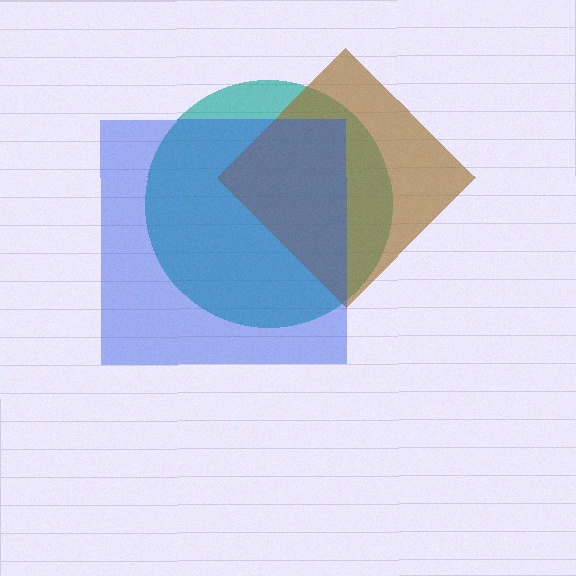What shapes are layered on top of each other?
The layered shapes are: a teal circle, a brown diamond, a blue square.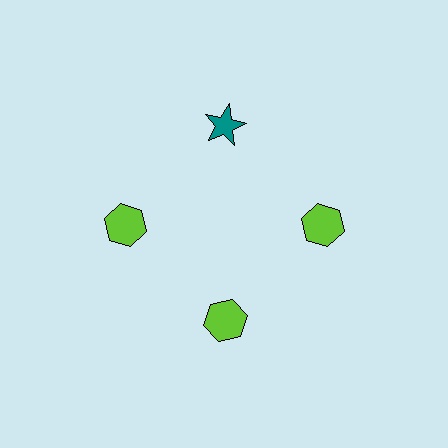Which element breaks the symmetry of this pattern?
The teal star at roughly the 12 o'clock position breaks the symmetry. All other shapes are lime hexagons.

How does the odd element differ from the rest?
It differs in both color (teal instead of lime) and shape (star instead of hexagon).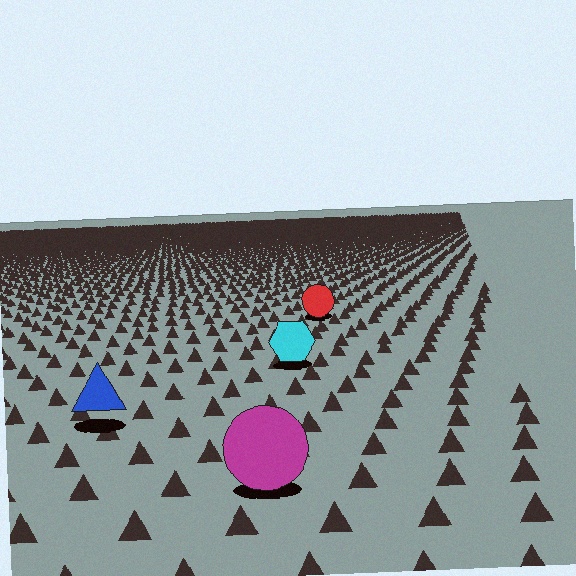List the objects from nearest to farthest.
From nearest to farthest: the magenta circle, the blue triangle, the cyan hexagon, the red circle.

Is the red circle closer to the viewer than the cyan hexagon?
No. The cyan hexagon is closer — you can tell from the texture gradient: the ground texture is coarser near it.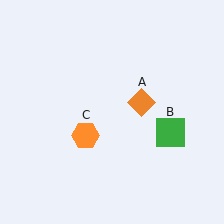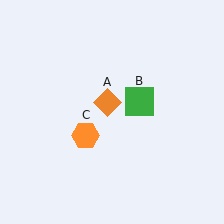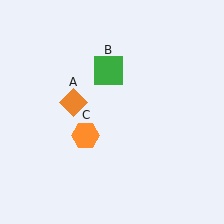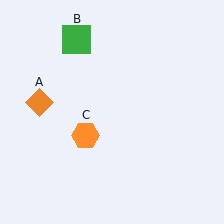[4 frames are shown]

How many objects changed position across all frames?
2 objects changed position: orange diamond (object A), green square (object B).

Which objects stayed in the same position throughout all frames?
Orange hexagon (object C) remained stationary.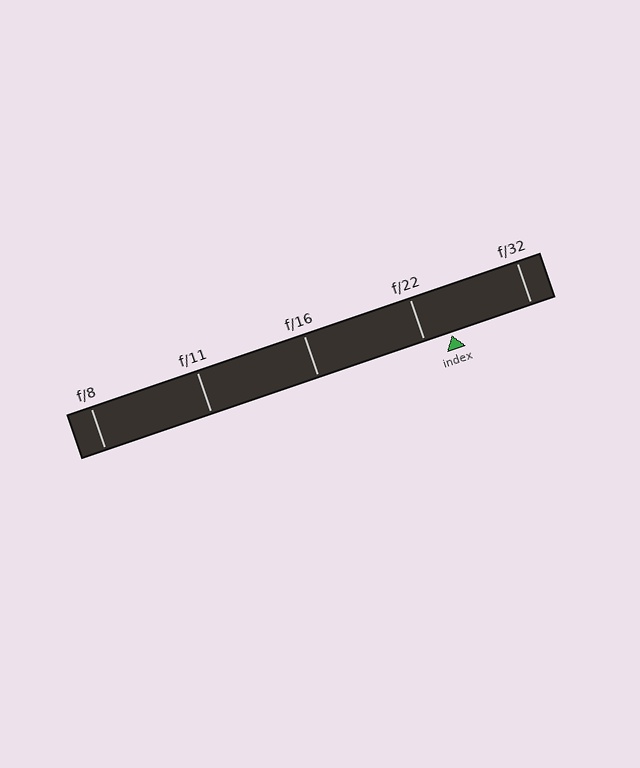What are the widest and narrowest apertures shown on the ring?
The widest aperture shown is f/8 and the narrowest is f/32.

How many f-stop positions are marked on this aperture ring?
There are 5 f-stop positions marked.